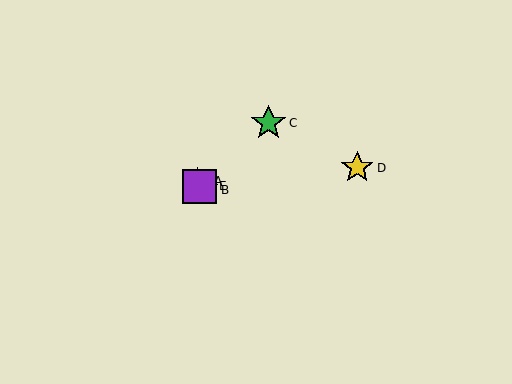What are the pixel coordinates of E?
Object E is at (199, 186).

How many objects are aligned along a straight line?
3 objects (A, B, E) are aligned along a straight line.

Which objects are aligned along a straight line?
Objects A, B, E are aligned along a straight line.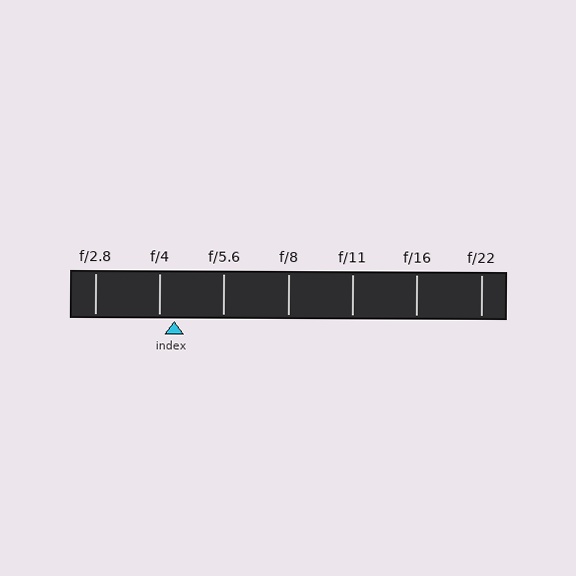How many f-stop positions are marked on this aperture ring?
There are 7 f-stop positions marked.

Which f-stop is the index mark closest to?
The index mark is closest to f/4.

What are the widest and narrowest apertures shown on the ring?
The widest aperture shown is f/2.8 and the narrowest is f/22.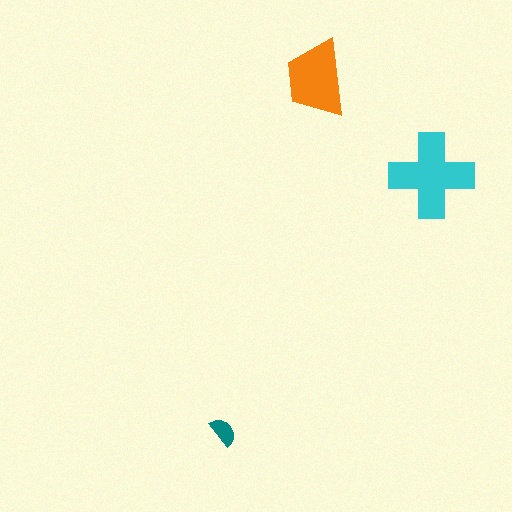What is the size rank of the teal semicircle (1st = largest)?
3rd.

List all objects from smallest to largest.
The teal semicircle, the orange trapezoid, the cyan cross.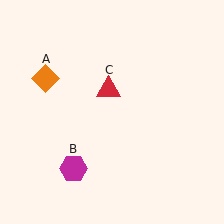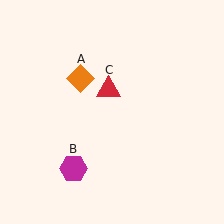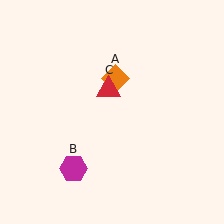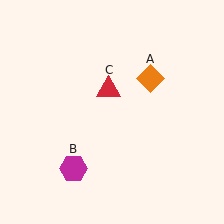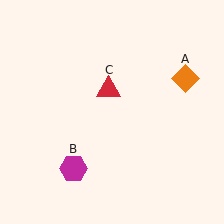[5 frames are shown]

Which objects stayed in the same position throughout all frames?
Magenta hexagon (object B) and red triangle (object C) remained stationary.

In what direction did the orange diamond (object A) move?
The orange diamond (object A) moved right.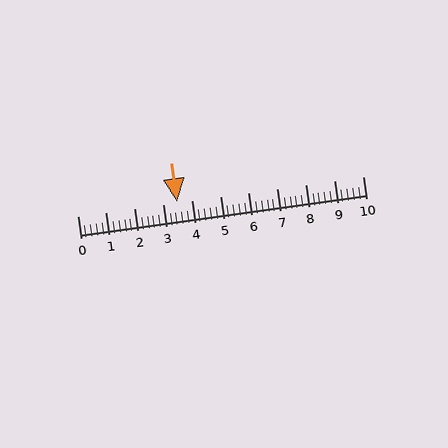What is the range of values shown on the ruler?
The ruler shows values from 0 to 10.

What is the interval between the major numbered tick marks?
The major tick marks are spaced 1 units apart.